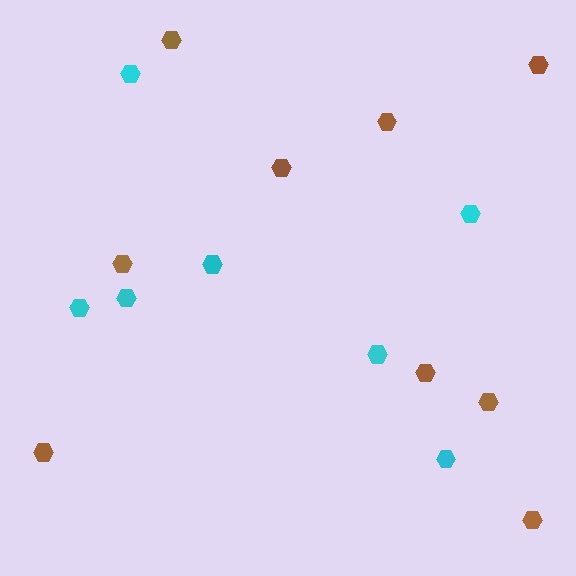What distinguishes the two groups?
There are 2 groups: one group of brown hexagons (9) and one group of cyan hexagons (7).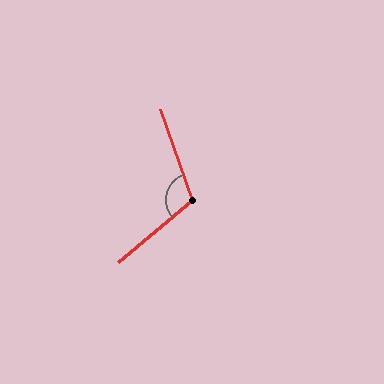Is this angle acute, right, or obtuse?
It is obtuse.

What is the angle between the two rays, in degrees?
Approximately 111 degrees.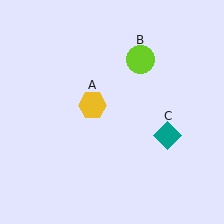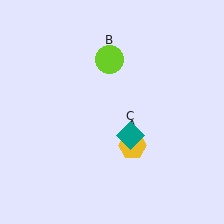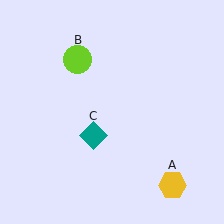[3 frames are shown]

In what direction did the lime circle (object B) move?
The lime circle (object B) moved left.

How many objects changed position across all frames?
3 objects changed position: yellow hexagon (object A), lime circle (object B), teal diamond (object C).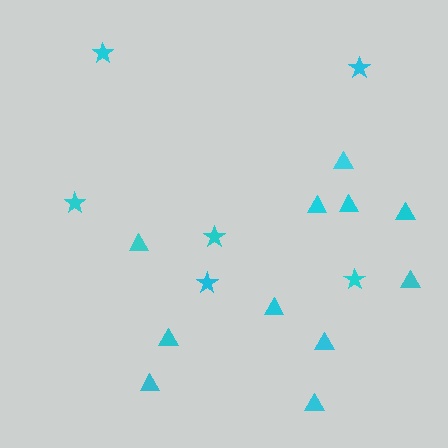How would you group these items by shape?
There are 2 groups: one group of stars (6) and one group of triangles (11).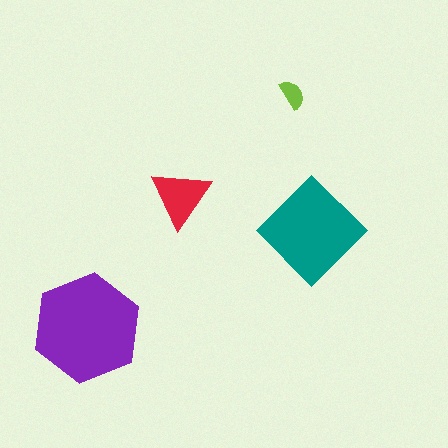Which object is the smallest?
The lime semicircle.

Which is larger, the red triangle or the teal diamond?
The teal diamond.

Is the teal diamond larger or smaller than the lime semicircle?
Larger.